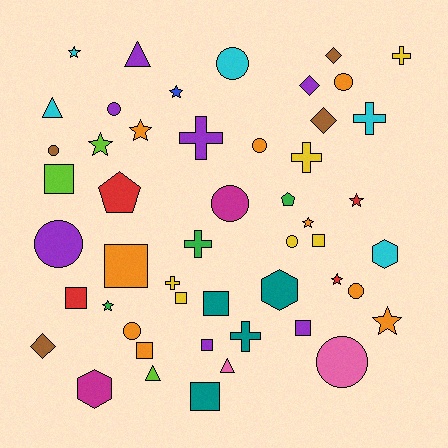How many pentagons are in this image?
There are 2 pentagons.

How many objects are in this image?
There are 50 objects.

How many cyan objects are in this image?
There are 5 cyan objects.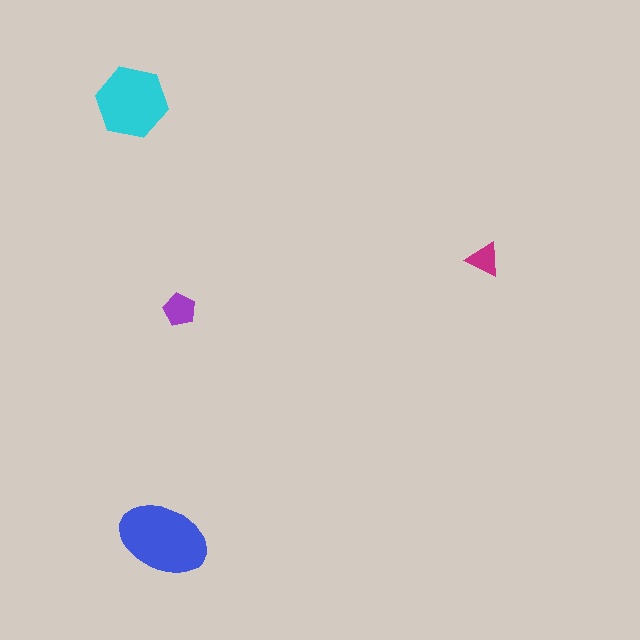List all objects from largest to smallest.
The blue ellipse, the cyan hexagon, the purple pentagon, the magenta triangle.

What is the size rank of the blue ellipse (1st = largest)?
1st.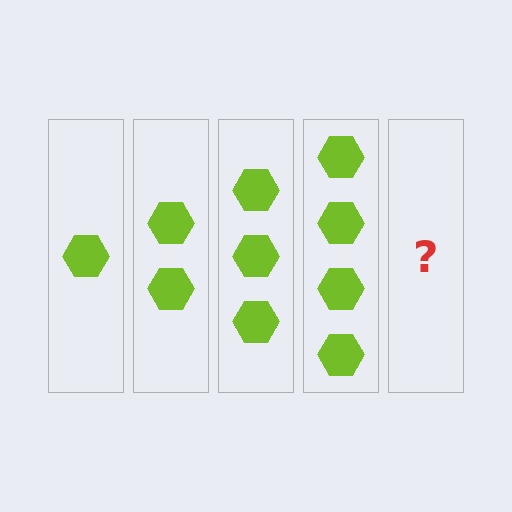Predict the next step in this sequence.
The next step is 5 hexagons.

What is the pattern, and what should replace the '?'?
The pattern is that each step adds one more hexagon. The '?' should be 5 hexagons.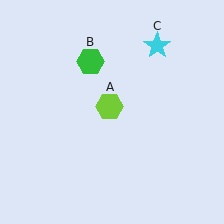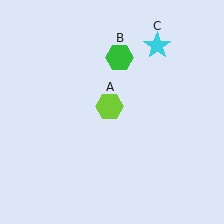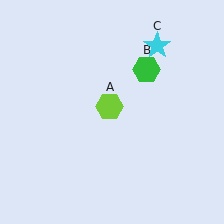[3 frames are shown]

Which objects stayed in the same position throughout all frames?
Lime hexagon (object A) and cyan star (object C) remained stationary.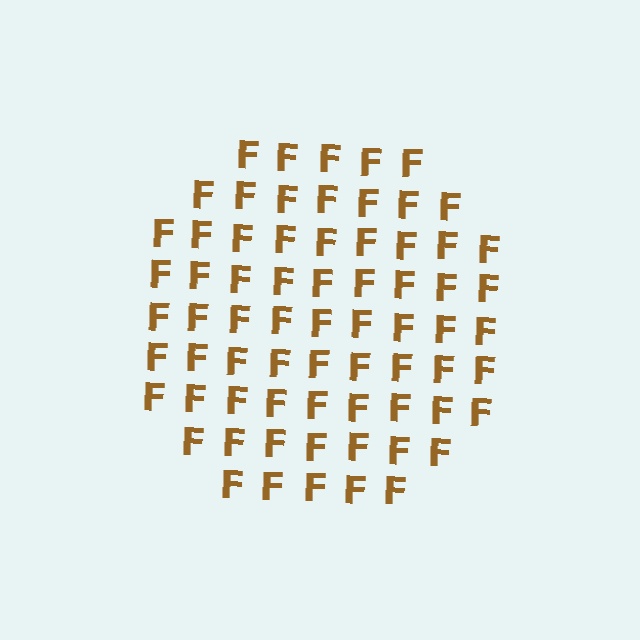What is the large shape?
The large shape is a circle.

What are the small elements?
The small elements are letter F's.